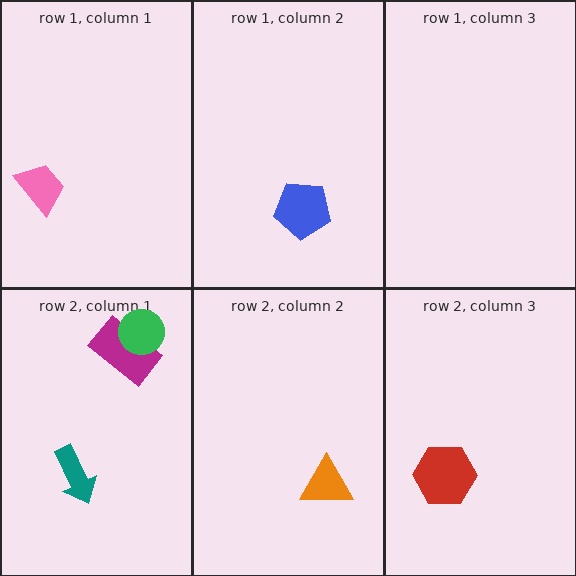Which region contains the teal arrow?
The row 2, column 1 region.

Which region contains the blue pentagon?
The row 1, column 2 region.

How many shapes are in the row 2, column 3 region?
1.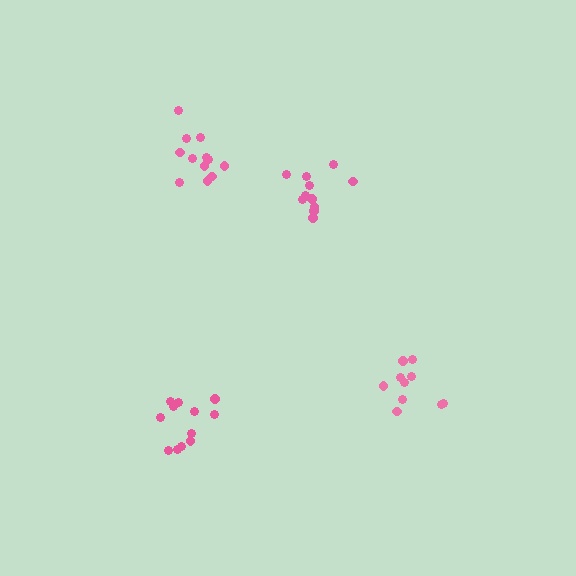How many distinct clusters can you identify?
There are 4 distinct clusters.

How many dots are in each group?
Group 1: 10 dots, Group 2: 12 dots, Group 3: 11 dots, Group 4: 12 dots (45 total).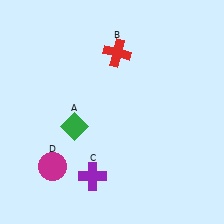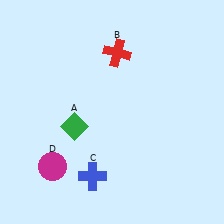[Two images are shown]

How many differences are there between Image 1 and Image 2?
There is 1 difference between the two images.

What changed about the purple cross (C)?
In Image 1, C is purple. In Image 2, it changed to blue.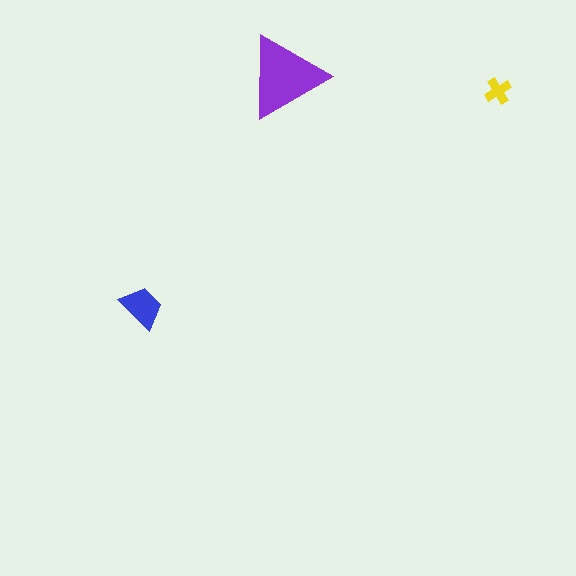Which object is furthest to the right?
The yellow cross is rightmost.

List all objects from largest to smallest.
The purple triangle, the blue trapezoid, the yellow cross.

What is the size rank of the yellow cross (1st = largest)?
3rd.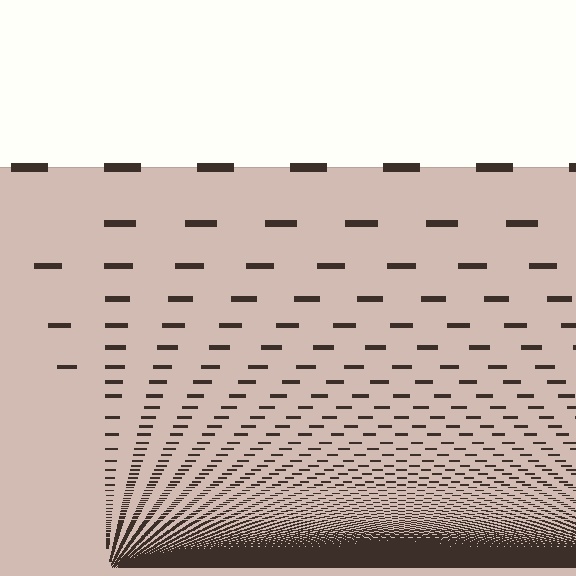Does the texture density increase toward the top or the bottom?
Density increases toward the bottom.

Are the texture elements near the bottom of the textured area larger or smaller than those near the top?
Smaller. The gradient is inverted — elements near the bottom are smaller and denser.